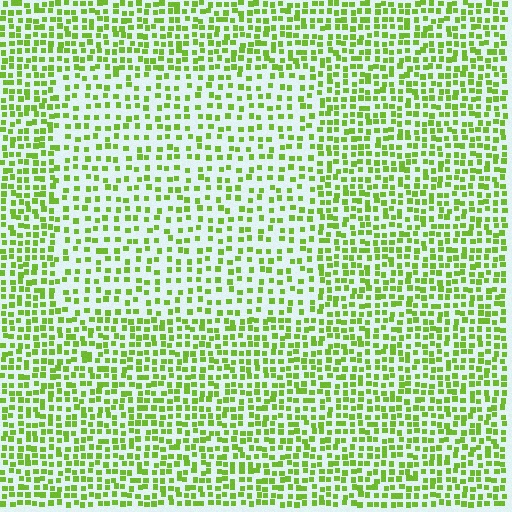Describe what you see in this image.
The image contains small lime elements arranged at two different densities. A rectangle-shaped region is visible where the elements are less densely packed than the surrounding area.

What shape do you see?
I see a rectangle.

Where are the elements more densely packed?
The elements are more densely packed outside the rectangle boundary.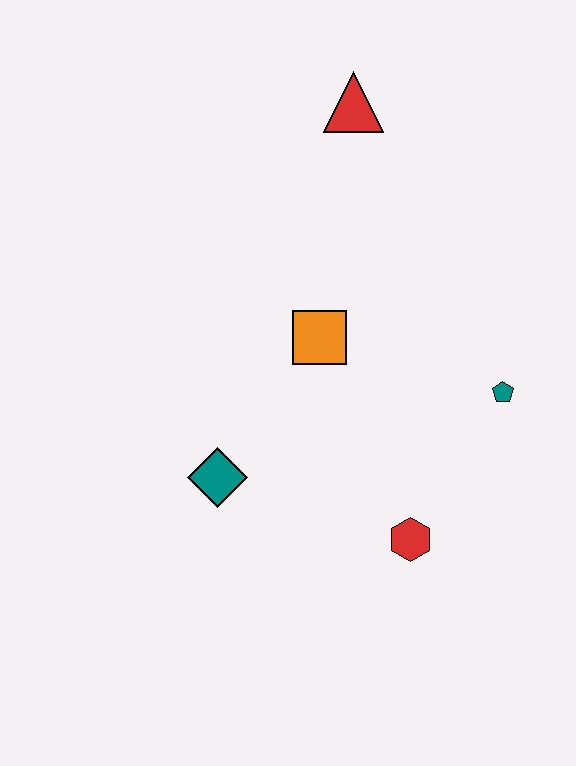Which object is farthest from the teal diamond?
The red triangle is farthest from the teal diamond.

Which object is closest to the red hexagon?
The teal pentagon is closest to the red hexagon.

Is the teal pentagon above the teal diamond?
Yes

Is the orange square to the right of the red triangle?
No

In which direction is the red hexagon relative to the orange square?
The red hexagon is below the orange square.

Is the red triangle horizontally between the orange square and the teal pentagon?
Yes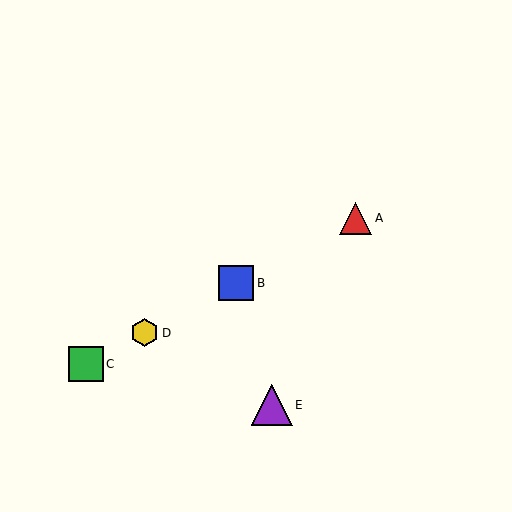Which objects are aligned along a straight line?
Objects A, B, C, D are aligned along a straight line.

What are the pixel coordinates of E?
Object E is at (272, 405).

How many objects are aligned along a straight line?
4 objects (A, B, C, D) are aligned along a straight line.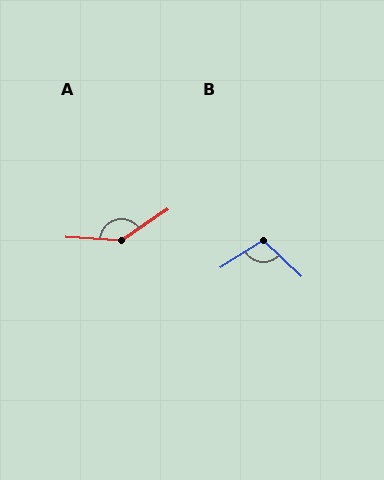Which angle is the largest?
A, at approximately 143 degrees.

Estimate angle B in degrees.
Approximately 104 degrees.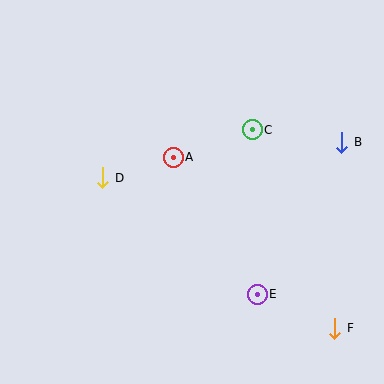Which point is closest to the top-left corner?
Point D is closest to the top-left corner.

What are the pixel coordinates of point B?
Point B is at (342, 142).